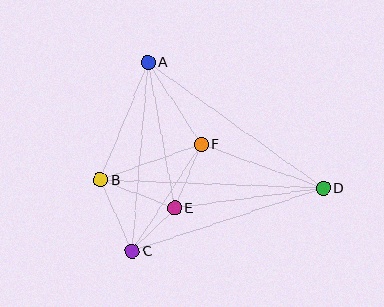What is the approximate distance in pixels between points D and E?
The distance between D and E is approximately 150 pixels.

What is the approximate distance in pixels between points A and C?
The distance between A and C is approximately 190 pixels.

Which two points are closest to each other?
Points C and E are closest to each other.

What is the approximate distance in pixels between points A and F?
The distance between A and F is approximately 98 pixels.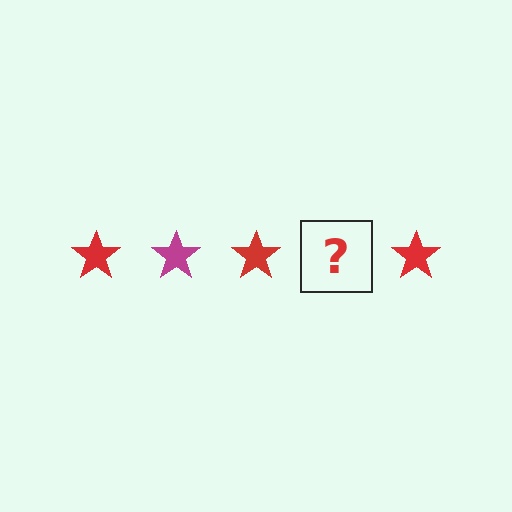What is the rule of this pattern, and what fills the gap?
The rule is that the pattern cycles through red, magenta stars. The gap should be filled with a magenta star.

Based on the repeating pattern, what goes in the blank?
The blank should be a magenta star.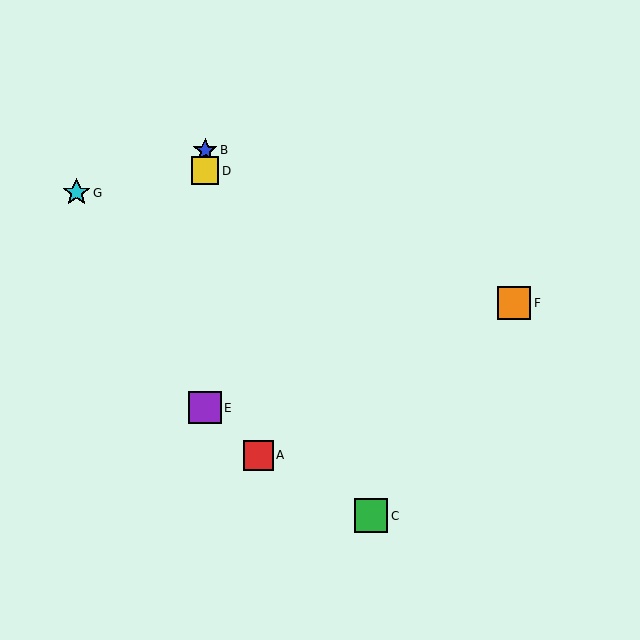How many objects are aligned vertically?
3 objects (B, D, E) are aligned vertically.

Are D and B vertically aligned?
Yes, both are at x≈205.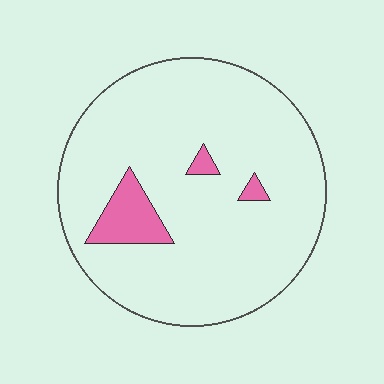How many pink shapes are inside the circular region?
3.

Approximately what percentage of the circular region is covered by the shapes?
Approximately 10%.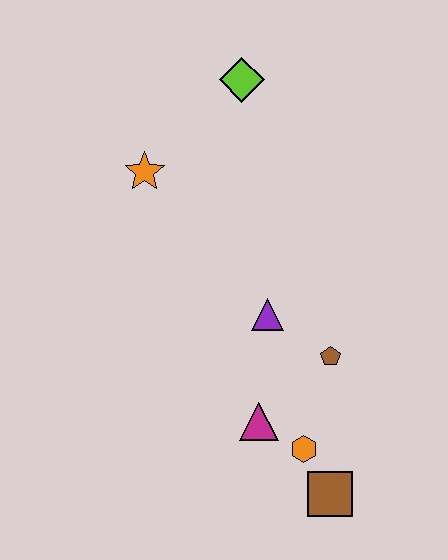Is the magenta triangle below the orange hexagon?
No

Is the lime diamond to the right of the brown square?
No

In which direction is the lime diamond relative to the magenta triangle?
The lime diamond is above the magenta triangle.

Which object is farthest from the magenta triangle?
The lime diamond is farthest from the magenta triangle.